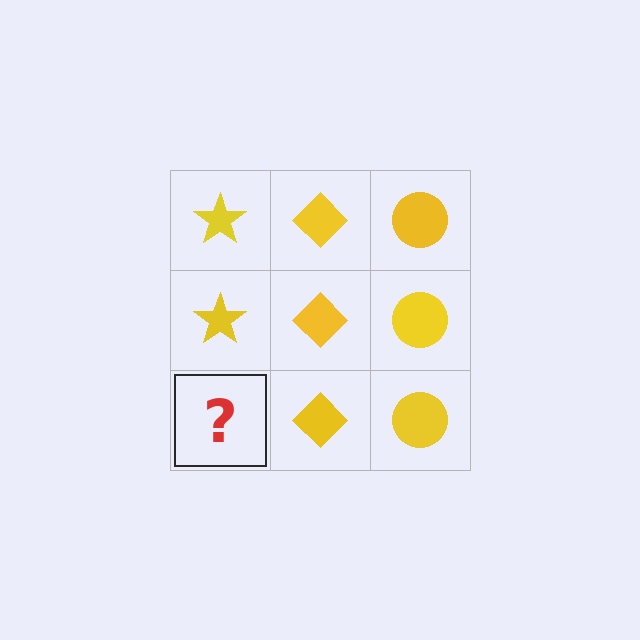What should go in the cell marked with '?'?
The missing cell should contain a yellow star.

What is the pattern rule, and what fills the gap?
The rule is that each column has a consistent shape. The gap should be filled with a yellow star.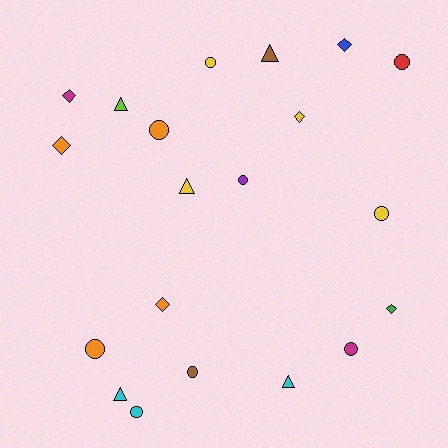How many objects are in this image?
There are 20 objects.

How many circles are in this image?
There are 9 circles.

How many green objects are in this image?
There is 1 green object.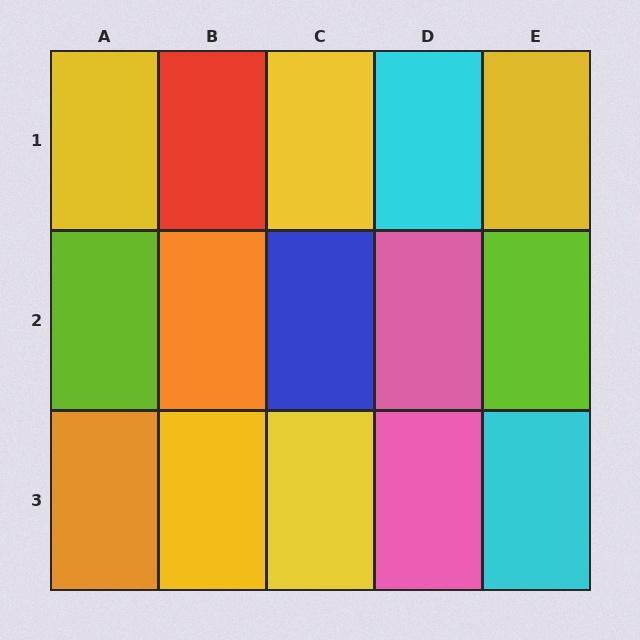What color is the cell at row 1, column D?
Cyan.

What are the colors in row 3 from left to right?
Orange, yellow, yellow, pink, cyan.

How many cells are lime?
2 cells are lime.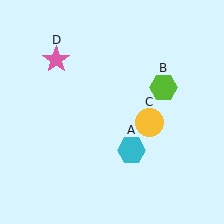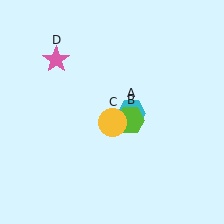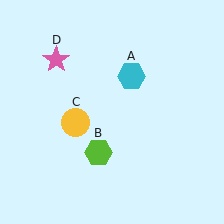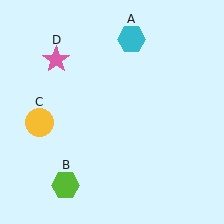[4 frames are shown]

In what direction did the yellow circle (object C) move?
The yellow circle (object C) moved left.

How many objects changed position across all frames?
3 objects changed position: cyan hexagon (object A), lime hexagon (object B), yellow circle (object C).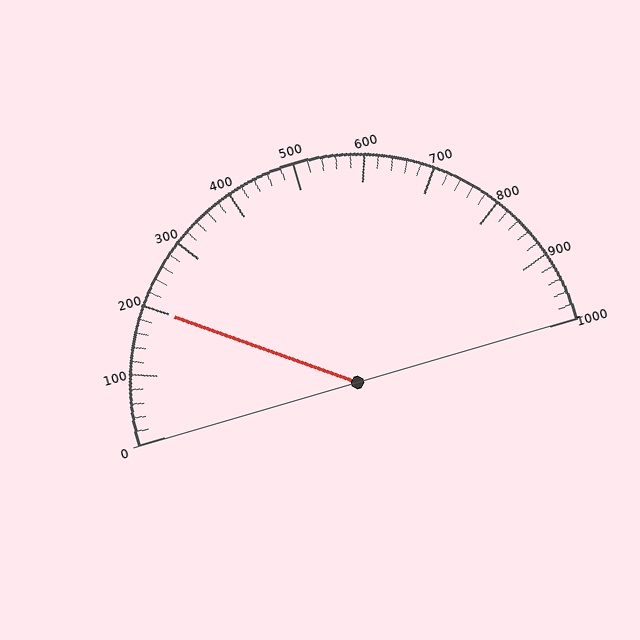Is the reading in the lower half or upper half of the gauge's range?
The reading is in the lower half of the range (0 to 1000).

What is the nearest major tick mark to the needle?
The nearest major tick mark is 200.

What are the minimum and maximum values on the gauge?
The gauge ranges from 0 to 1000.